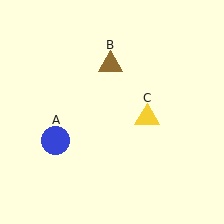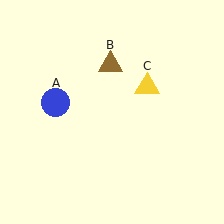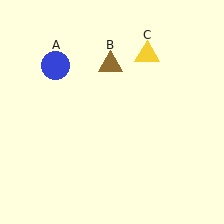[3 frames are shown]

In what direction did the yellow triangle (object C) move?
The yellow triangle (object C) moved up.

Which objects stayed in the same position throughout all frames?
Brown triangle (object B) remained stationary.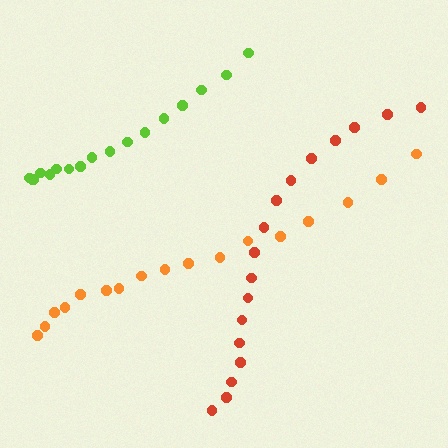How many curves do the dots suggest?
There are 3 distinct paths.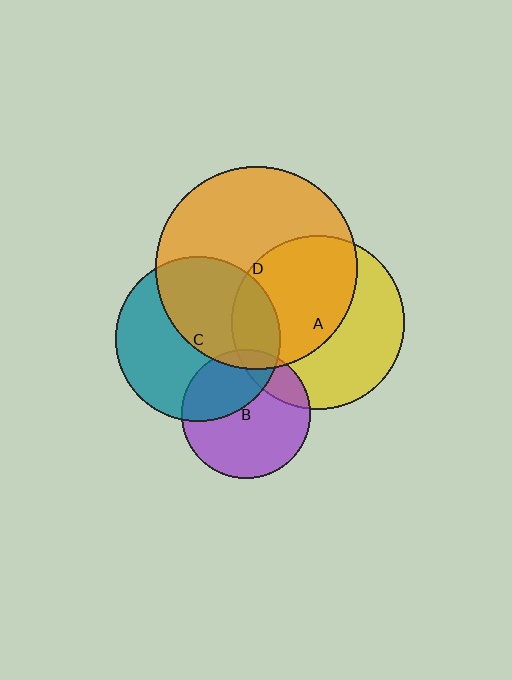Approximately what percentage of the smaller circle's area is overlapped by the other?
Approximately 5%.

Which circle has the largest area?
Circle D (orange).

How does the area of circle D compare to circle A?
Approximately 1.4 times.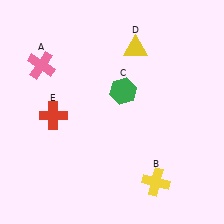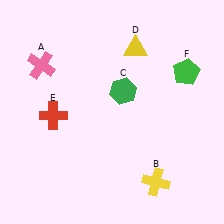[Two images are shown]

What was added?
A green pentagon (F) was added in Image 2.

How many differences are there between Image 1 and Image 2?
There is 1 difference between the two images.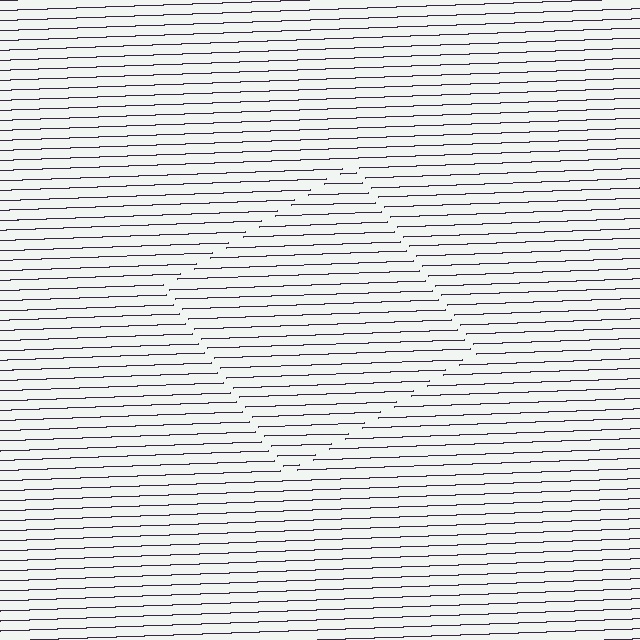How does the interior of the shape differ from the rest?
The interior of the shape contains the same grating, shifted by half a period — the contour is defined by the phase discontinuity where line-ends from the inner and outer gratings abut.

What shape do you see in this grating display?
An illusory square. The interior of the shape contains the same grating, shifted by half a period — the contour is defined by the phase discontinuity where line-ends from the inner and outer gratings abut.